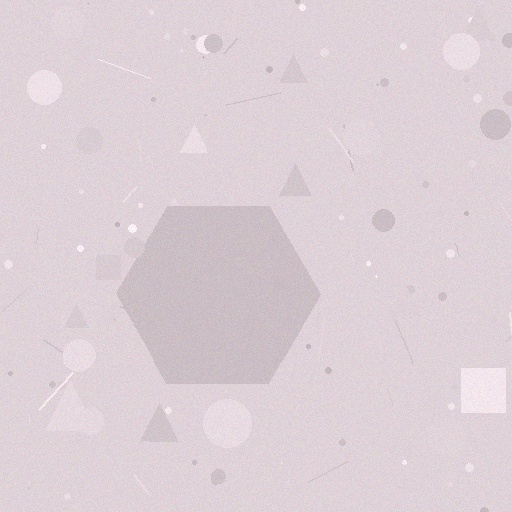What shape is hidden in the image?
A hexagon is hidden in the image.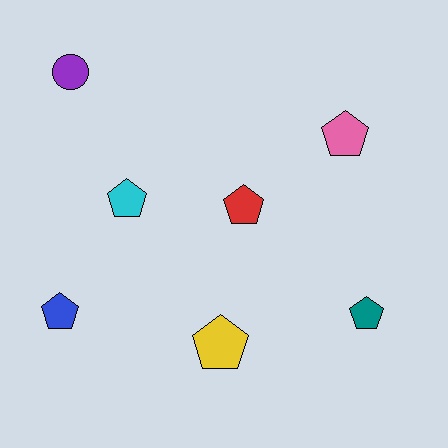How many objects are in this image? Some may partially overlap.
There are 7 objects.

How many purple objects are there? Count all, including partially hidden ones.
There is 1 purple object.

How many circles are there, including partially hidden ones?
There is 1 circle.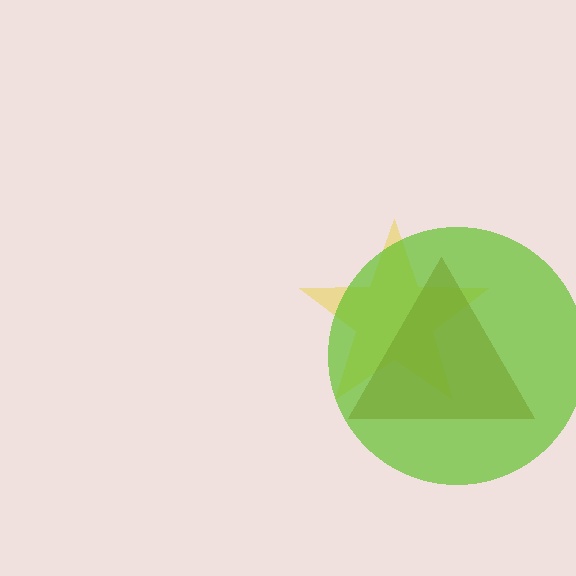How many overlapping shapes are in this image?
There are 3 overlapping shapes in the image.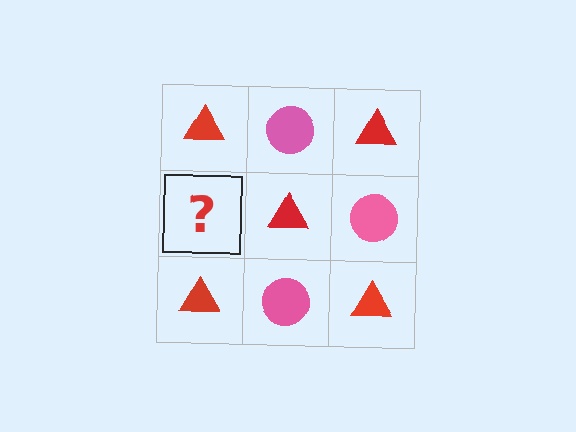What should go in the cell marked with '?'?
The missing cell should contain a pink circle.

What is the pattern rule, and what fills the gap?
The rule is that it alternates red triangle and pink circle in a checkerboard pattern. The gap should be filled with a pink circle.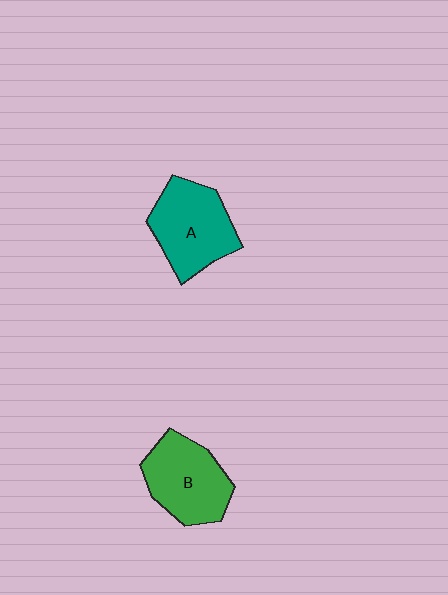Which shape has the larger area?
Shape A (teal).